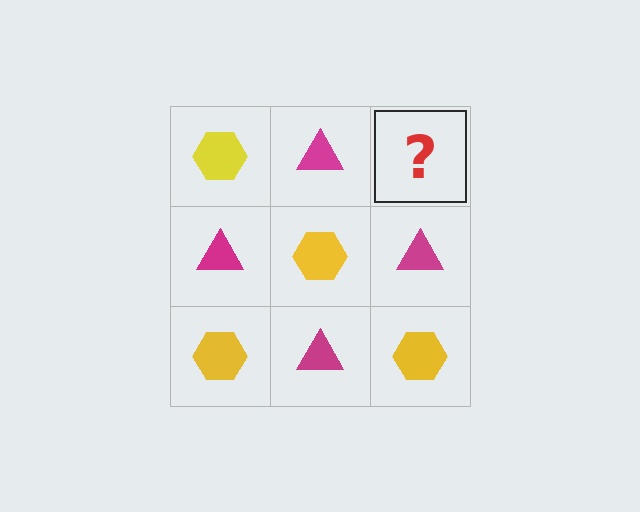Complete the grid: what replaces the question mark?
The question mark should be replaced with a yellow hexagon.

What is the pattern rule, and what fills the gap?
The rule is that it alternates yellow hexagon and magenta triangle in a checkerboard pattern. The gap should be filled with a yellow hexagon.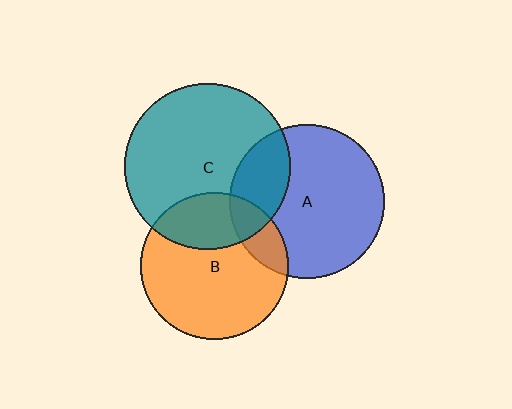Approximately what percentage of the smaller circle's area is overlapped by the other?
Approximately 30%.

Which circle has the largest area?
Circle C (teal).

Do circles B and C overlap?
Yes.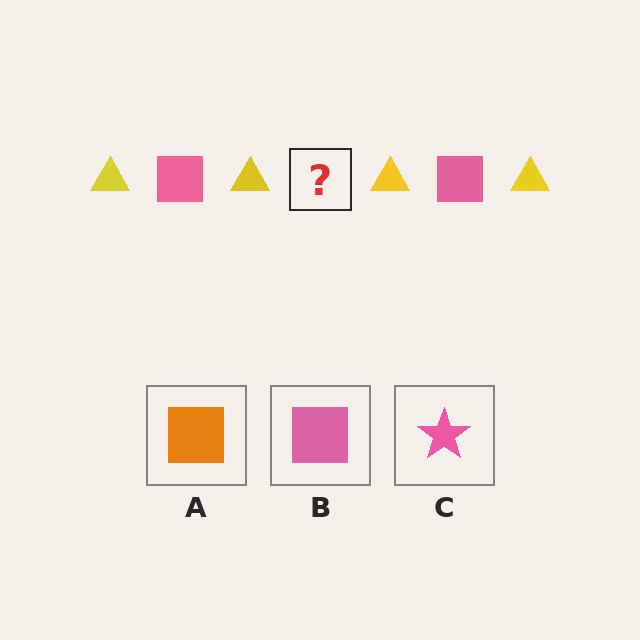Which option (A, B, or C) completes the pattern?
B.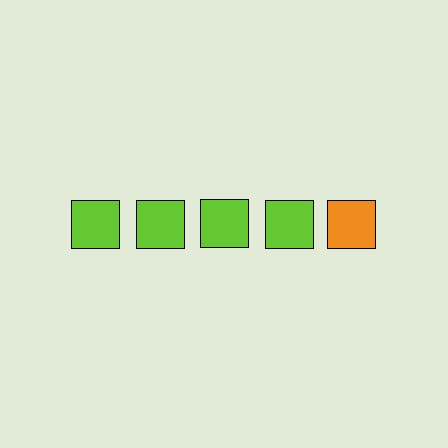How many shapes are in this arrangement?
There are 5 shapes arranged in a grid pattern.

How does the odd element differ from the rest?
It has a different color: orange instead of lime.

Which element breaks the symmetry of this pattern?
The orange square in the top row, rightmost column breaks the symmetry. All other shapes are lime squares.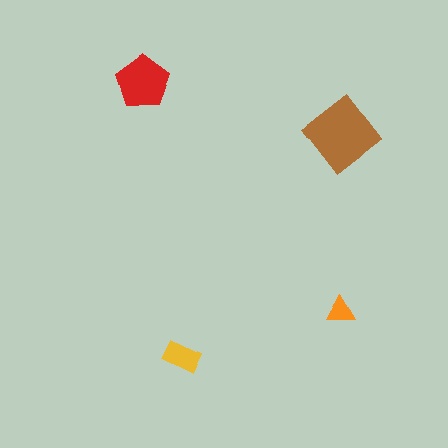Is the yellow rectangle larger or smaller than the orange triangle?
Larger.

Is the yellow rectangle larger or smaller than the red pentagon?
Smaller.